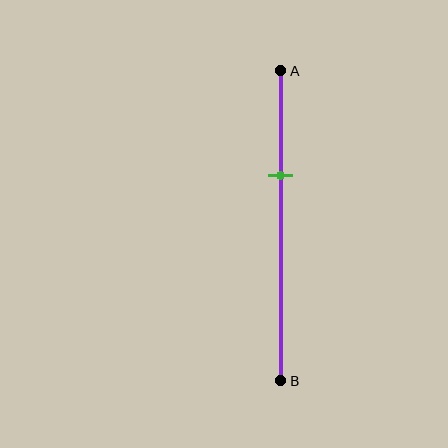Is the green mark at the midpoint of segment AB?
No, the mark is at about 35% from A, not at the 50% midpoint.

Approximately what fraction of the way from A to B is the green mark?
The green mark is approximately 35% of the way from A to B.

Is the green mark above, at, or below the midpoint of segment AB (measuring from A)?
The green mark is above the midpoint of segment AB.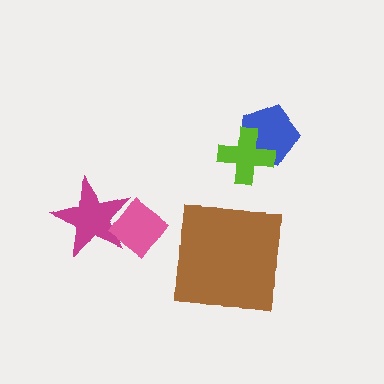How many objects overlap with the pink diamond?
1 object overlaps with the pink diamond.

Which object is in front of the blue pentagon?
The lime cross is in front of the blue pentagon.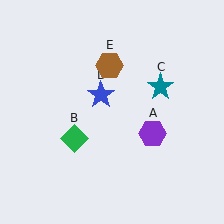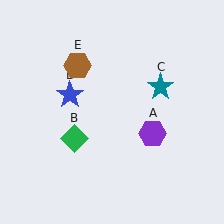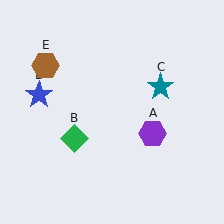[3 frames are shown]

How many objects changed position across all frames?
2 objects changed position: blue star (object D), brown hexagon (object E).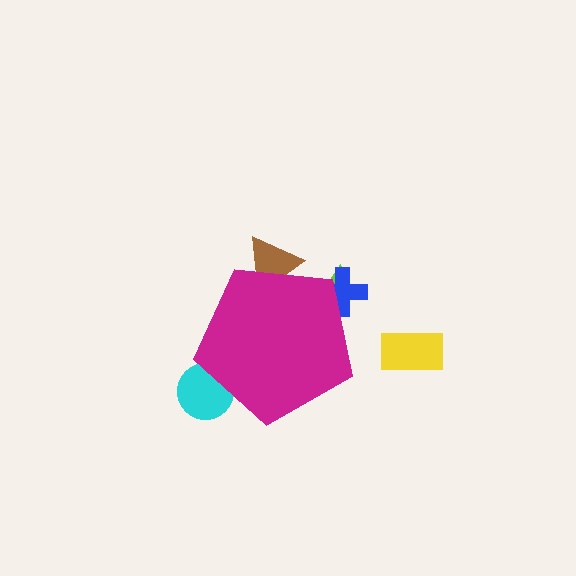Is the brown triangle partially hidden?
Yes, the brown triangle is partially hidden behind the magenta pentagon.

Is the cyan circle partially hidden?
Yes, the cyan circle is partially hidden behind the magenta pentagon.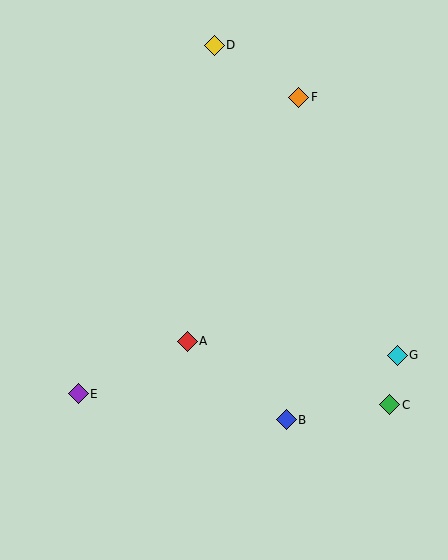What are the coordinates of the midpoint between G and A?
The midpoint between G and A is at (292, 348).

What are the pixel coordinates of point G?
Point G is at (397, 355).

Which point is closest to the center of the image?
Point A at (187, 341) is closest to the center.